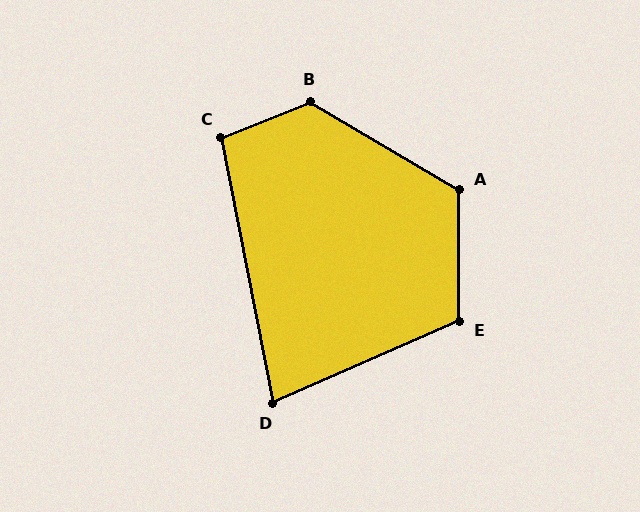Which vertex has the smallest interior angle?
D, at approximately 78 degrees.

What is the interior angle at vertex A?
Approximately 121 degrees (obtuse).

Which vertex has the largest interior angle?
B, at approximately 128 degrees.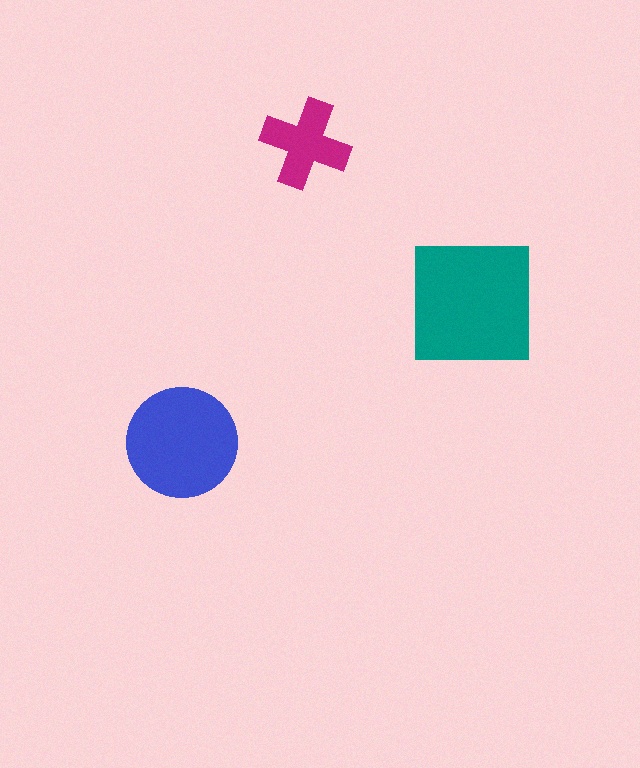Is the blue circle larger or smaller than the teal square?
Smaller.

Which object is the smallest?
The magenta cross.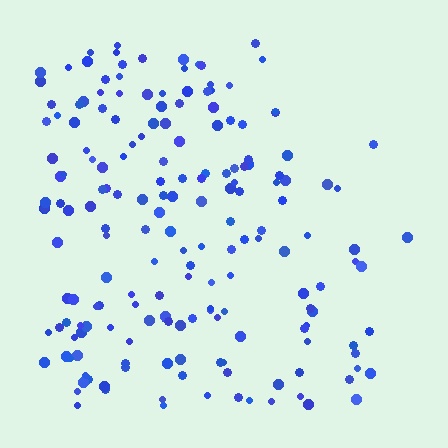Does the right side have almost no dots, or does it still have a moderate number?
Still a moderate number, just noticeably fewer than the left.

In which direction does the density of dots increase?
From right to left, with the left side densest.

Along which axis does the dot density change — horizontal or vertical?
Horizontal.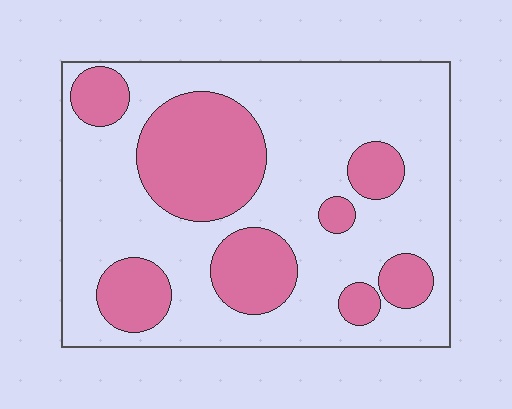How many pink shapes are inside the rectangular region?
8.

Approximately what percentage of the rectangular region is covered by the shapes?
Approximately 30%.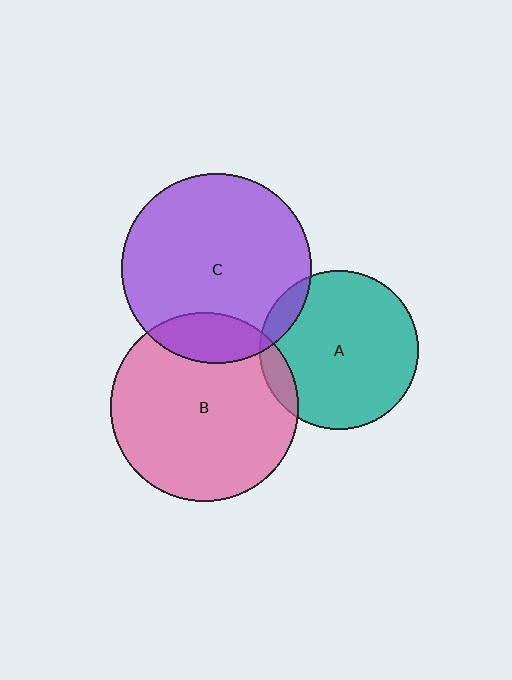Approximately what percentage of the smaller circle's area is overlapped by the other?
Approximately 10%.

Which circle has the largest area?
Circle C (purple).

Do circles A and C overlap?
Yes.